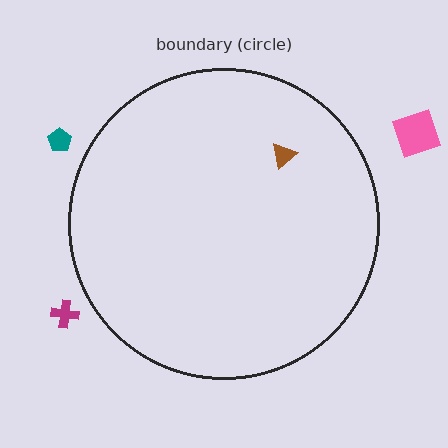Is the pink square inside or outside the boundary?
Outside.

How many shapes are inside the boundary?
1 inside, 3 outside.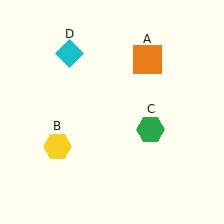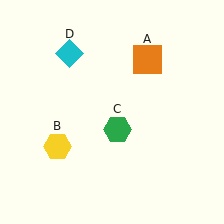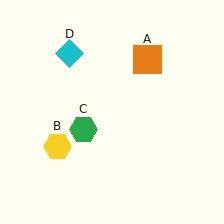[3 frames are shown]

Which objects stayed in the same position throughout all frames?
Orange square (object A) and yellow hexagon (object B) and cyan diamond (object D) remained stationary.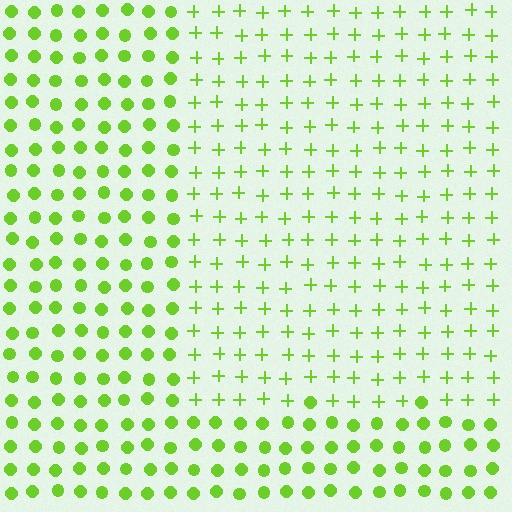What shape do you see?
I see a rectangle.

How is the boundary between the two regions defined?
The boundary is defined by a change in element shape: plus signs inside vs. circles outside. All elements share the same color and spacing.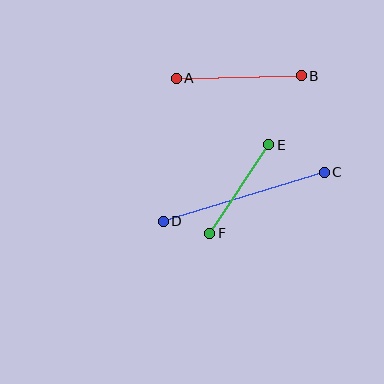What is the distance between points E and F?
The distance is approximately 106 pixels.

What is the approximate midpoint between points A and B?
The midpoint is at approximately (239, 77) pixels.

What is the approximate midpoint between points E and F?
The midpoint is at approximately (239, 189) pixels.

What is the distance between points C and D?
The distance is approximately 169 pixels.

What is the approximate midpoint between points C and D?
The midpoint is at approximately (244, 197) pixels.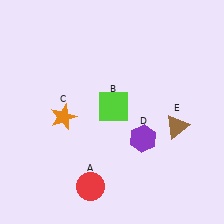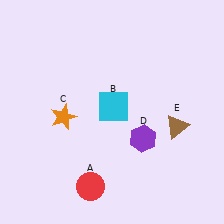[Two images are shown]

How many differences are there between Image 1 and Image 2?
There is 1 difference between the two images.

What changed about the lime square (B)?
In Image 1, B is lime. In Image 2, it changed to cyan.